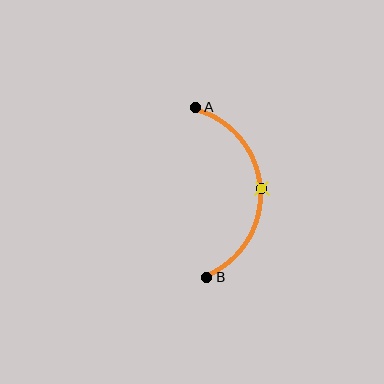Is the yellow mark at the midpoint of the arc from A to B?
Yes. The yellow mark lies on the arc at equal arc-length from both A and B — it is the arc midpoint.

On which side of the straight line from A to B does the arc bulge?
The arc bulges to the right of the straight line connecting A and B.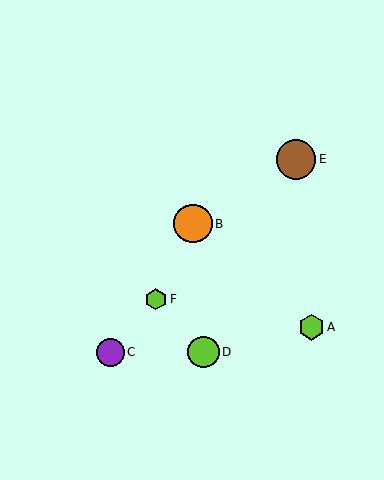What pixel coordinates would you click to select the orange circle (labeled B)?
Click at (193, 224) to select the orange circle B.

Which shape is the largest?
The brown circle (labeled E) is the largest.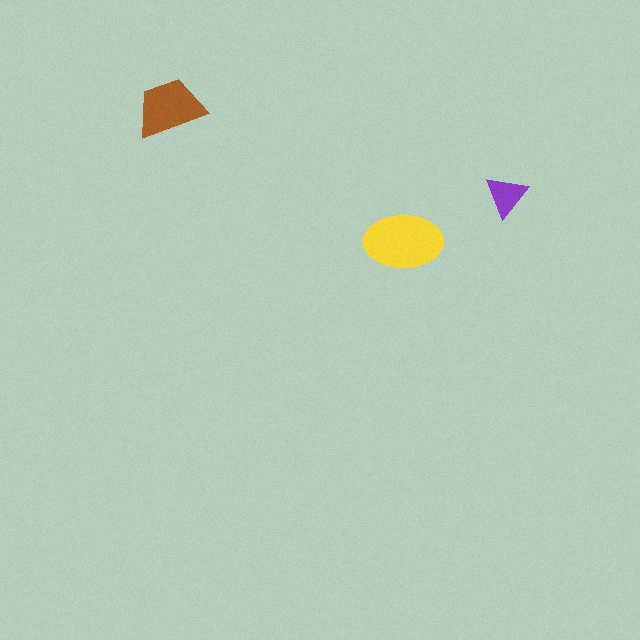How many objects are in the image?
There are 3 objects in the image.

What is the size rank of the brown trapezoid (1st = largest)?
2nd.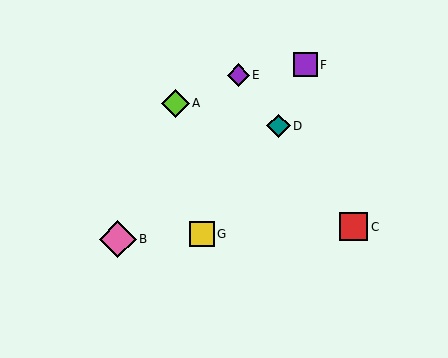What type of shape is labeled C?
Shape C is a red square.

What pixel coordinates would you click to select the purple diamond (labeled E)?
Click at (238, 75) to select the purple diamond E.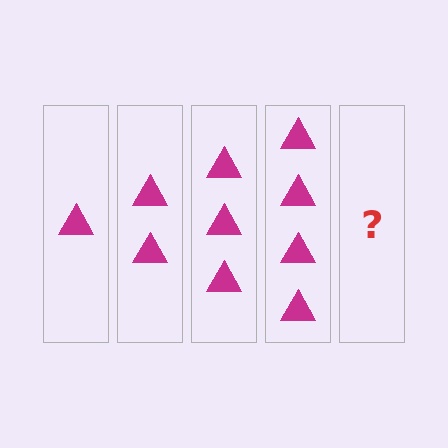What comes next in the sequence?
The next element should be 5 triangles.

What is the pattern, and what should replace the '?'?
The pattern is that each step adds one more triangle. The '?' should be 5 triangles.